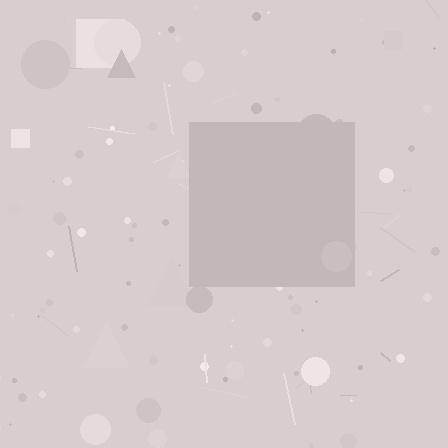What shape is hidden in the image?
A square is hidden in the image.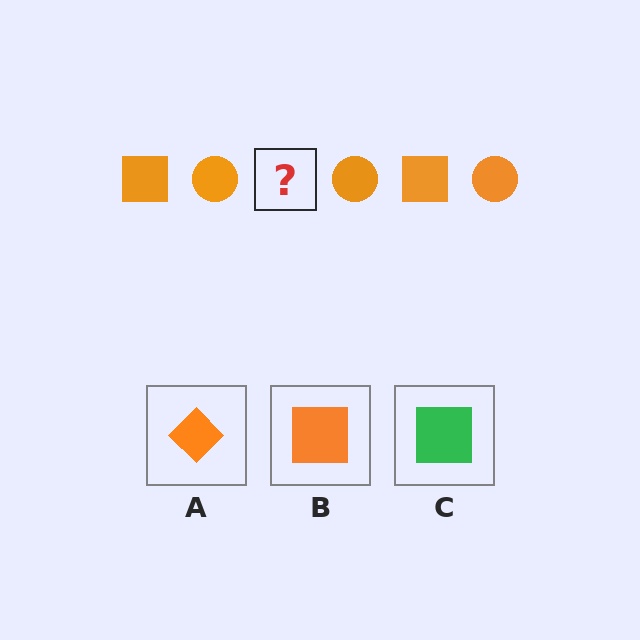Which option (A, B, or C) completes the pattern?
B.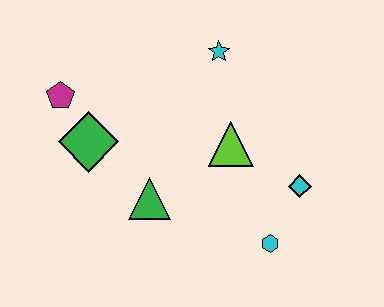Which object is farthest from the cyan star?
The cyan hexagon is farthest from the cyan star.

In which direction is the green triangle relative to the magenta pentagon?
The green triangle is below the magenta pentagon.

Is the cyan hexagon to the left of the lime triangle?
No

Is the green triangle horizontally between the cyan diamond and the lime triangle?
No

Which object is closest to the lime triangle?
The cyan diamond is closest to the lime triangle.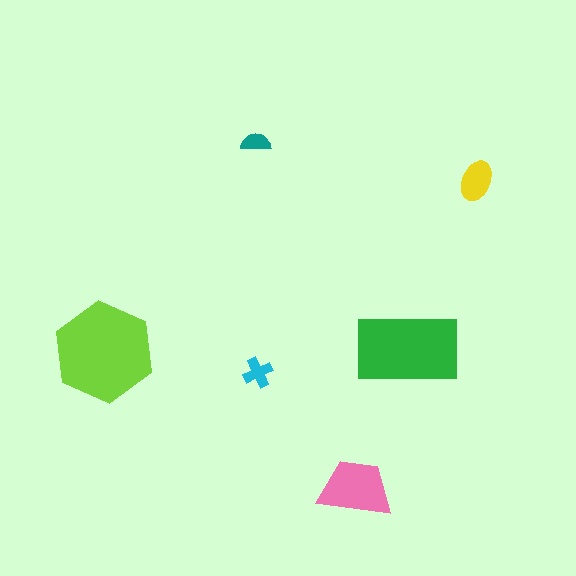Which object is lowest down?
The pink trapezoid is bottommost.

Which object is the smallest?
The teal semicircle.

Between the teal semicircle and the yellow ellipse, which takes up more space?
The yellow ellipse.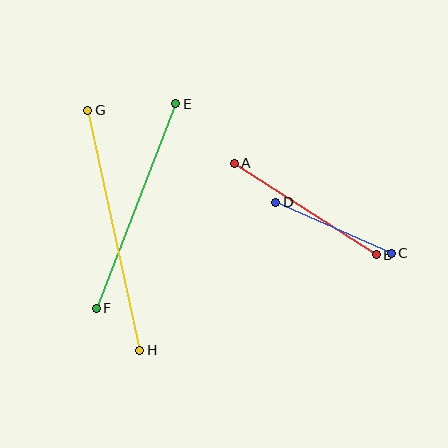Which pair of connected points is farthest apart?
Points G and H are farthest apart.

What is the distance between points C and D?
The distance is approximately 126 pixels.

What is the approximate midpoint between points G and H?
The midpoint is at approximately (114, 230) pixels.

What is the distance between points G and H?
The distance is approximately 246 pixels.